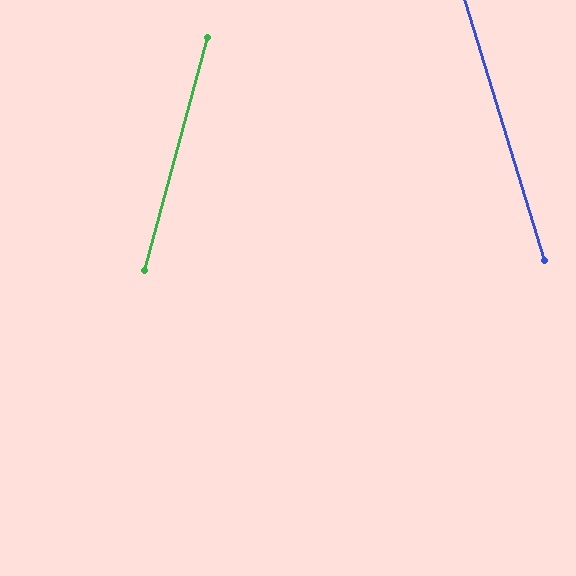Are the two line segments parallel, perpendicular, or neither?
Neither parallel nor perpendicular — they differ by about 32°.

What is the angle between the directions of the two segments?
Approximately 32 degrees.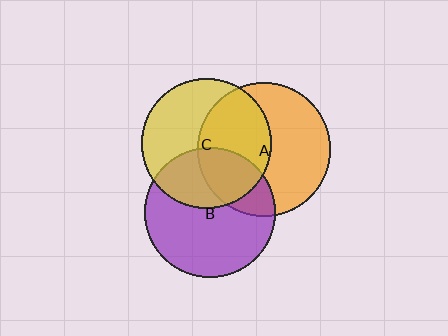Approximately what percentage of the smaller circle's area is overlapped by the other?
Approximately 25%.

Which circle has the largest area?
Circle A (orange).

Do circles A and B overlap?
Yes.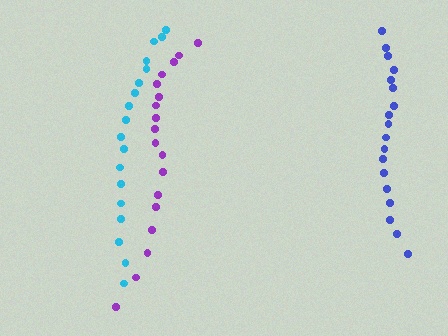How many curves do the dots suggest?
There are 3 distinct paths.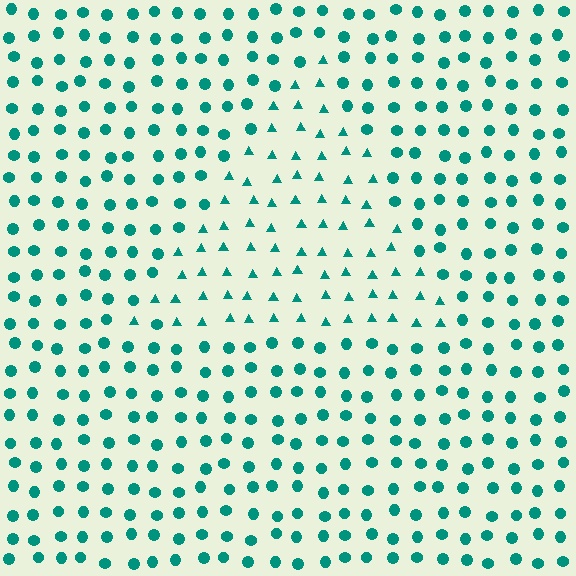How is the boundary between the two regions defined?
The boundary is defined by a change in element shape: triangles inside vs. circles outside. All elements share the same color and spacing.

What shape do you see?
I see a triangle.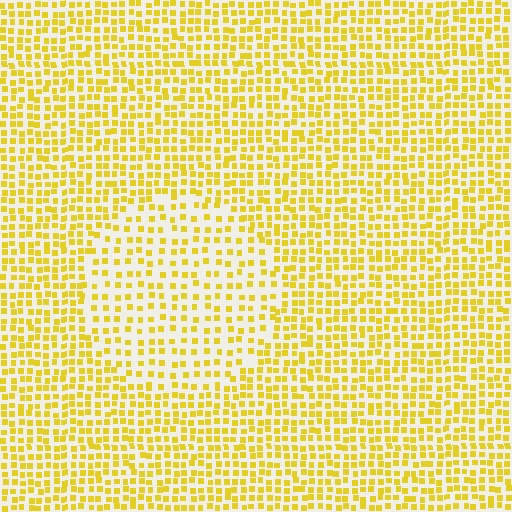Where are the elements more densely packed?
The elements are more densely packed outside the circle boundary.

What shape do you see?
I see a circle.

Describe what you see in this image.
The image contains small yellow elements arranged at two different densities. A circle-shaped region is visible where the elements are less densely packed than the surrounding area.